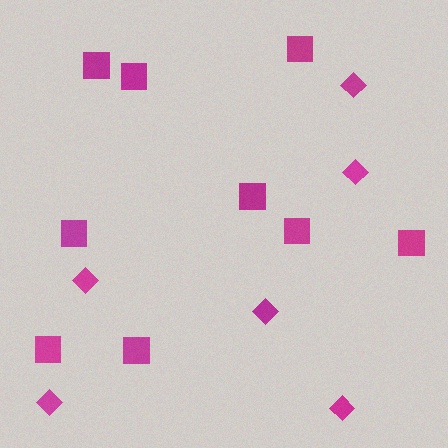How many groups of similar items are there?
There are 2 groups: one group of diamonds (6) and one group of squares (9).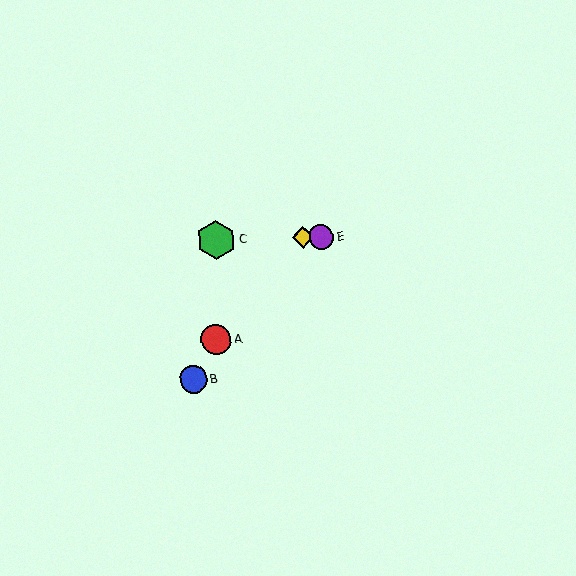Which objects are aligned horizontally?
Objects C, D, E are aligned horizontally.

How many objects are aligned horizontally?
3 objects (C, D, E) are aligned horizontally.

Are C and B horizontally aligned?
No, C is at y≈240 and B is at y≈379.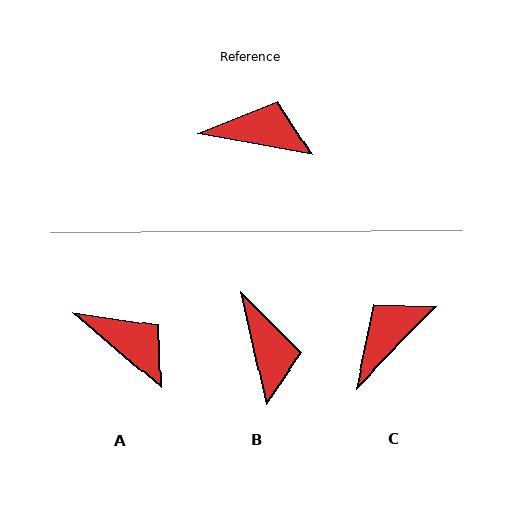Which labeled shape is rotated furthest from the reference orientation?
B, about 67 degrees away.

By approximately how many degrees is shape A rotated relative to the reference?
Approximately 31 degrees clockwise.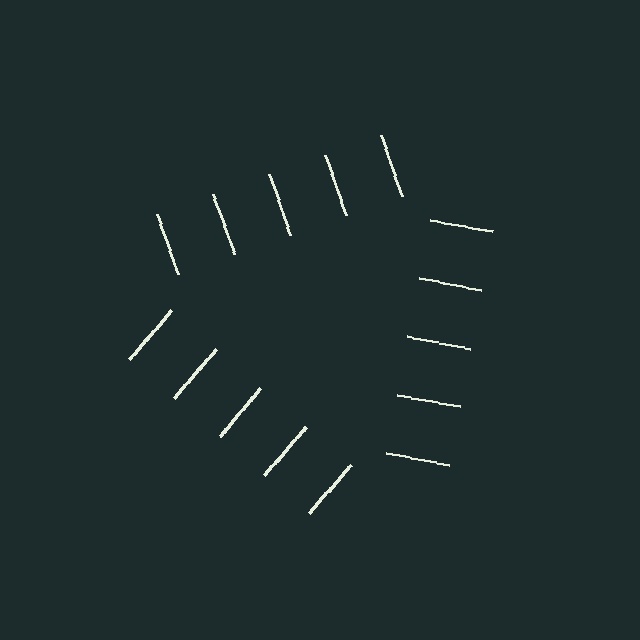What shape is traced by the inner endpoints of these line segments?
An illusory triangle — the line segments terminate on its edges but no continuous stroke is drawn.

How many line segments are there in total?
15 — 5 along each of the 3 edges.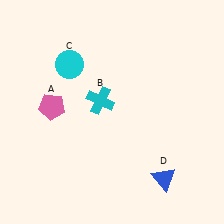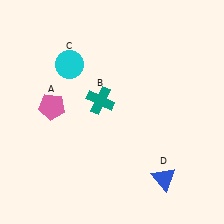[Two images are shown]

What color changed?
The cross (B) changed from cyan in Image 1 to teal in Image 2.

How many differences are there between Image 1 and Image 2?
There is 1 difference between the two images.